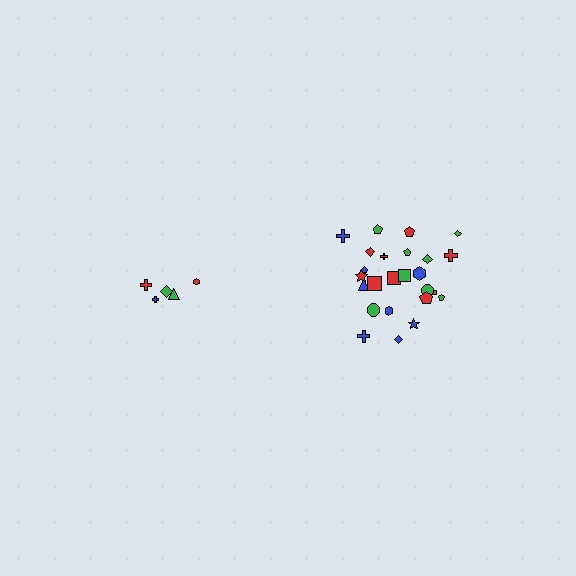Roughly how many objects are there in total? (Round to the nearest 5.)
Roughly 30 objects in total.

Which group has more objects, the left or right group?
The right group.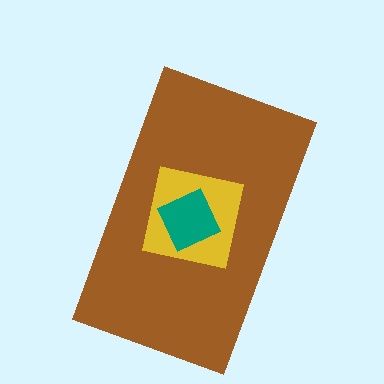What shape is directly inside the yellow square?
The teal square.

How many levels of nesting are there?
3.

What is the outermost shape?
The brown rectangle.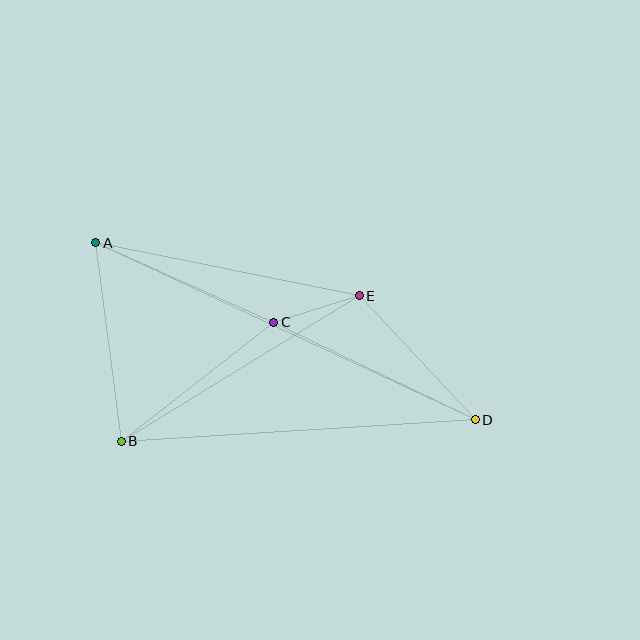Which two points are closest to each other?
Points C and E are closest to each other.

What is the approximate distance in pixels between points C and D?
The distance between C and D is approximately 224 pixels.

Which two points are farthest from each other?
Points A and D are farthest from each other.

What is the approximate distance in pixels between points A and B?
The distance between A and B is approximately 200 pixels.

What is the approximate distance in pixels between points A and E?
The distance between A and E is approximately 269 pixels.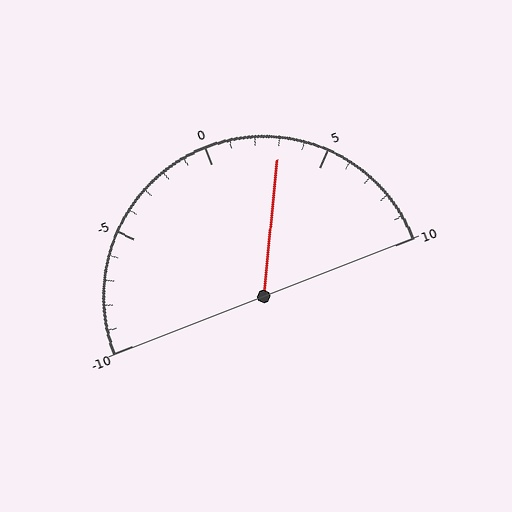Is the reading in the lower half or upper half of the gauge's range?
The reading is in the upper half of the range (-10 to 10).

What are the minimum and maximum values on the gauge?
The gauge ranges from -10 to 10.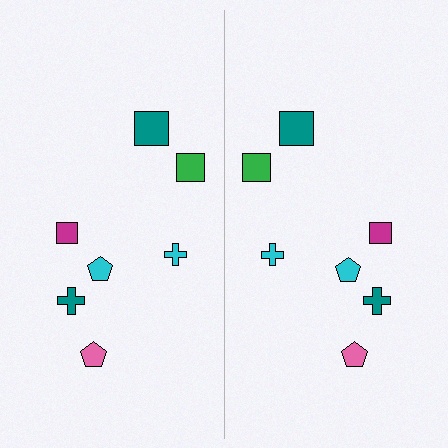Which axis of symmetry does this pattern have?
The pattern has a vertical axis of symmetry running through the center of the image.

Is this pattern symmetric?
Yes, this pattern has bilateral (reflection) symmetry.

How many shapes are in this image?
There are 14 shapes in this image.